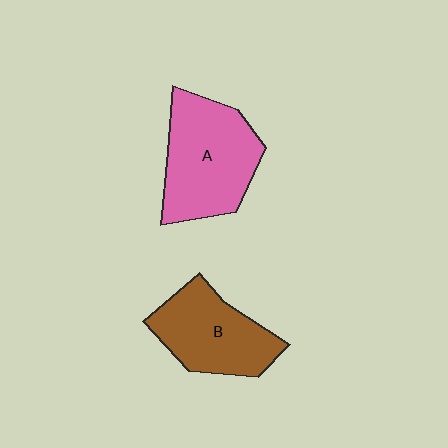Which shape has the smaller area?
Shape B (brown).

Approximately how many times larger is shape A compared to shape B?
Approximately 1.2 times.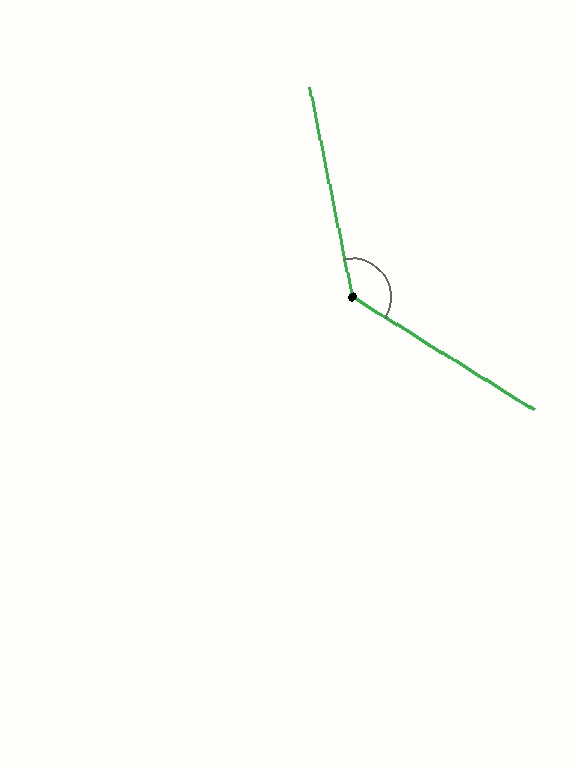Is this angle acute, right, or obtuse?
It is obtuse.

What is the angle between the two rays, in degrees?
Approximately 133 degrees.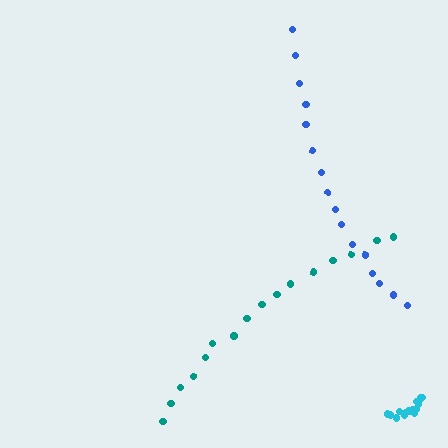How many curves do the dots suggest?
There are 3 distinct paths.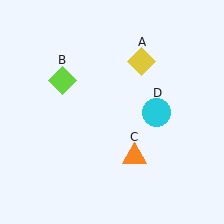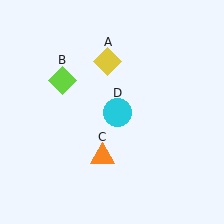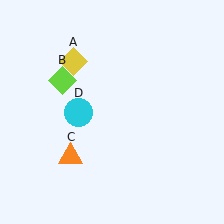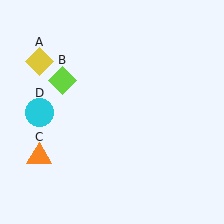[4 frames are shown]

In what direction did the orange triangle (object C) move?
The orange triangle (object C) moved left.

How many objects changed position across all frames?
3 objects changed position: yellow diamond (object A), orange triangle (object C), cyan circle (object D).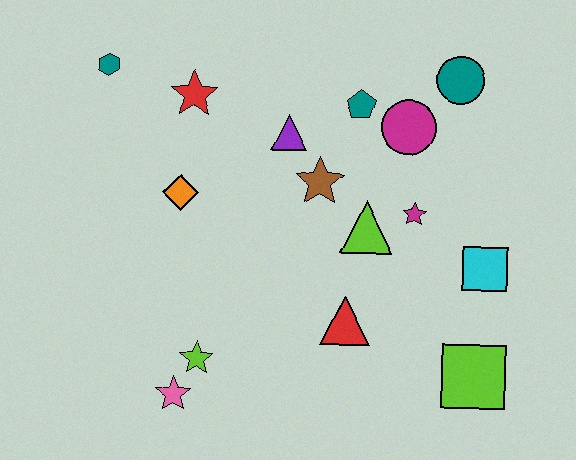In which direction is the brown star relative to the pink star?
The brown star is above the pink star.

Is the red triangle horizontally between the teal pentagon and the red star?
Yes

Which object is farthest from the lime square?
The teal hexagon is farthest from the lime square.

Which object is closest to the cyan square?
The magenta star is closest to the cyan square.